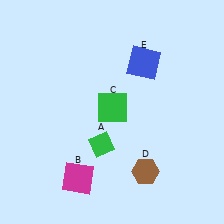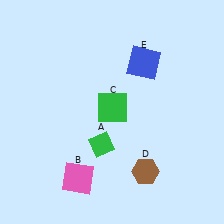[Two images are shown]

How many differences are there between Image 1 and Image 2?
There is 1 difference between the two images.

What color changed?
The square (B) changed from magenta in Image 1 to pink in Image 2.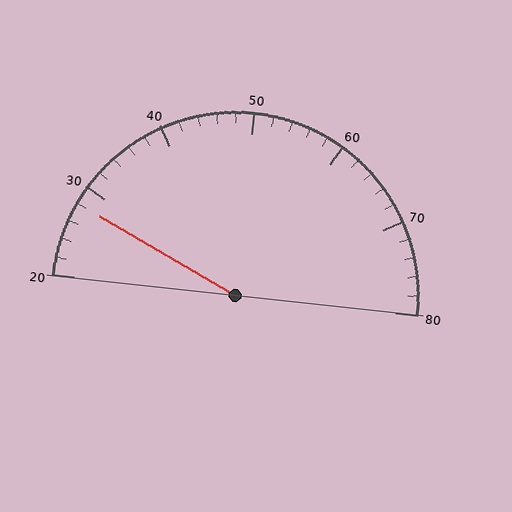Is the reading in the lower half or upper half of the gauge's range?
The reading is in the lower half of the range (20 to 80).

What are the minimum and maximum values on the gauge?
The gauge ranges from 20 to 80.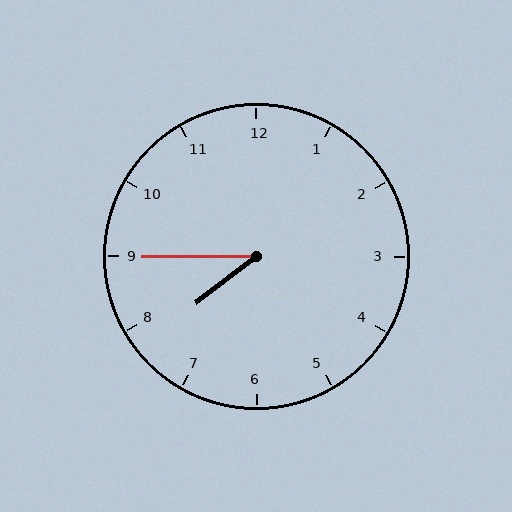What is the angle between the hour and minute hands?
Approximately 38 degrees.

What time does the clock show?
7:45.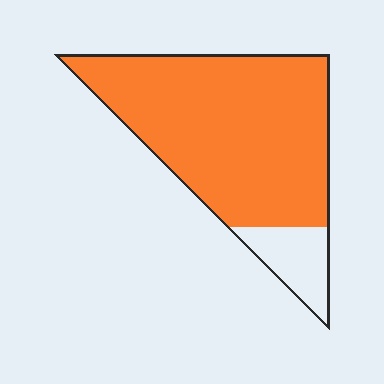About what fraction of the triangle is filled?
About seven eighths (7/8).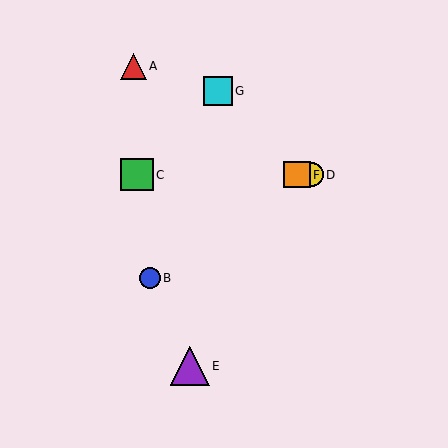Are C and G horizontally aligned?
No, C is at y≈175 and G is at y≈91.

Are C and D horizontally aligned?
Yes, both are at y≈175.